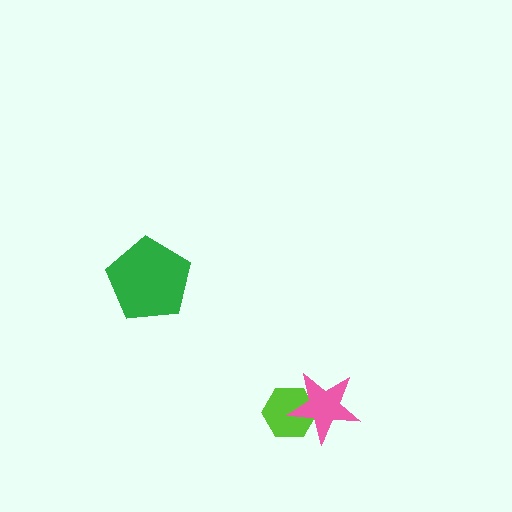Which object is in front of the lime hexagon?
The pink star is in front of the lime hexagon.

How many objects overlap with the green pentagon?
0 objects overlap with the green pentagon.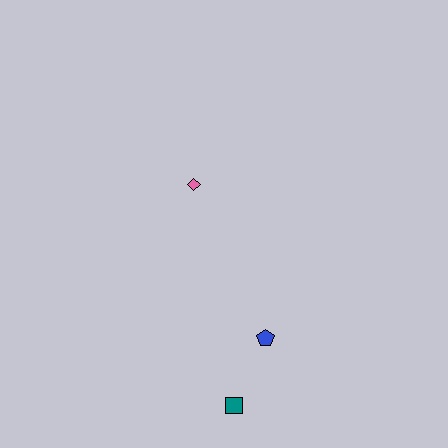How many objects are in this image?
There are 3 objects.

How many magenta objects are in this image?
There are no magenta objects.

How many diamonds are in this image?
There is 1 diamond.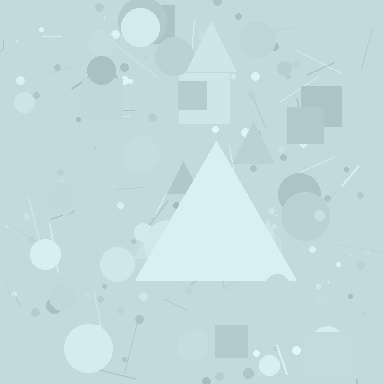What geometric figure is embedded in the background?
A triangle is embedded in the background.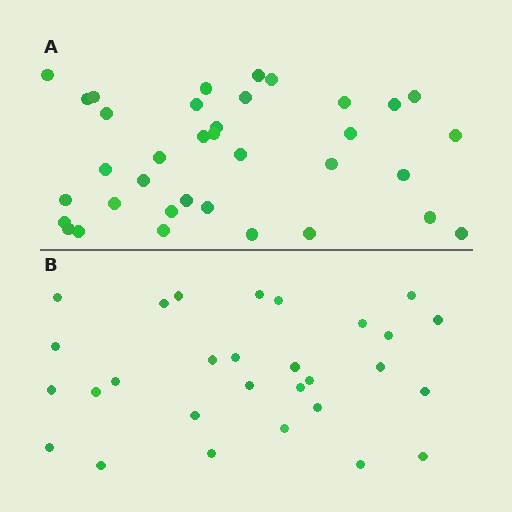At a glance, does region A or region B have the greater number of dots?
Region A (the top region) has more dots.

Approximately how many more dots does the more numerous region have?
Region A has roughly 8 or so more dots than region B.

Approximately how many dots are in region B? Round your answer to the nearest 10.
About 30 dots. (The exact count is 29, which rounds to 30.)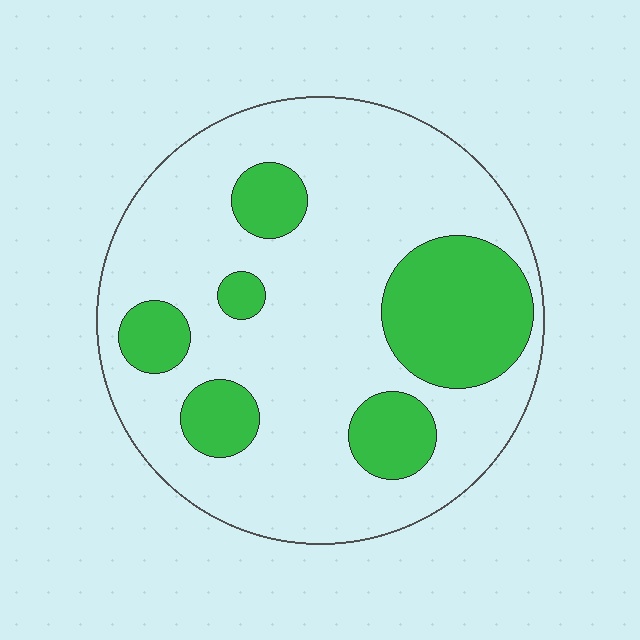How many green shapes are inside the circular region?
6.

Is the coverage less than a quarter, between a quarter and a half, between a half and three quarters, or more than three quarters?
Between a quarter and a half.